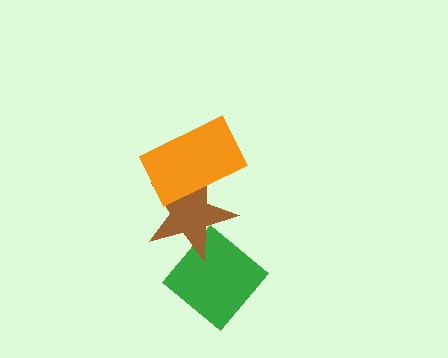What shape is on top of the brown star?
The orange rectangle is on top of the brown star.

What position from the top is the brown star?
The brown star is 2nd from the top.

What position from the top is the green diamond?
The green diamond is 3rd from the top.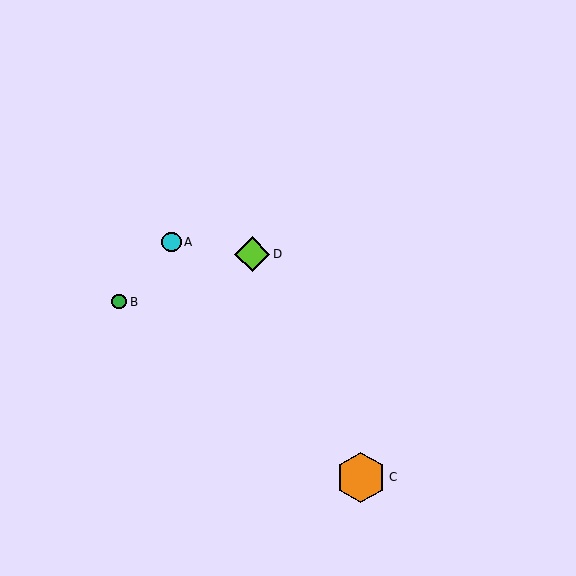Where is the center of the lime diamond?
The center of the lime diamond is at (252, 254).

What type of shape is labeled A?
Shape A is a cyan circle.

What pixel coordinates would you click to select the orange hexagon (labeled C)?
Click at (361, 477) to select the orange hexagon C.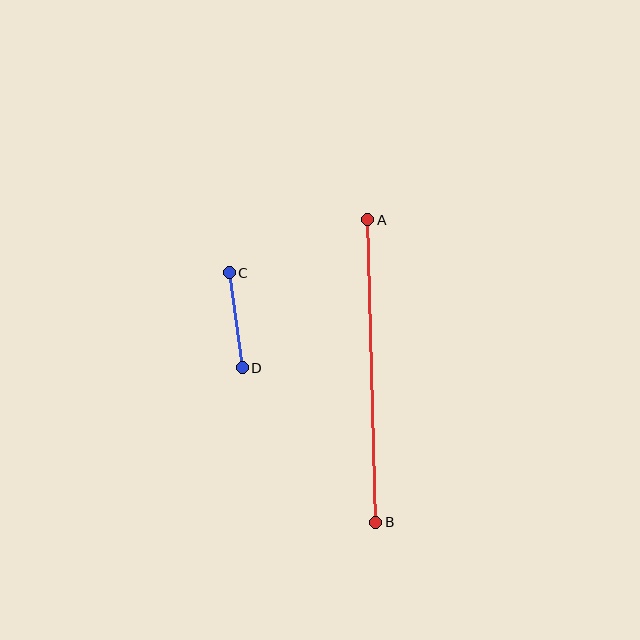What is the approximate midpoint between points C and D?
The midpoint is at approximately (236, 320) pixels.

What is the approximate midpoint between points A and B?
The midpoint is at approximately (372, 371) pixels.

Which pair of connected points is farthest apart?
Points A and B are farthest apart.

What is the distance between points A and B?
The distance is approximately 302 pixels.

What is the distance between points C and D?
The distance is approximately 96 pixels.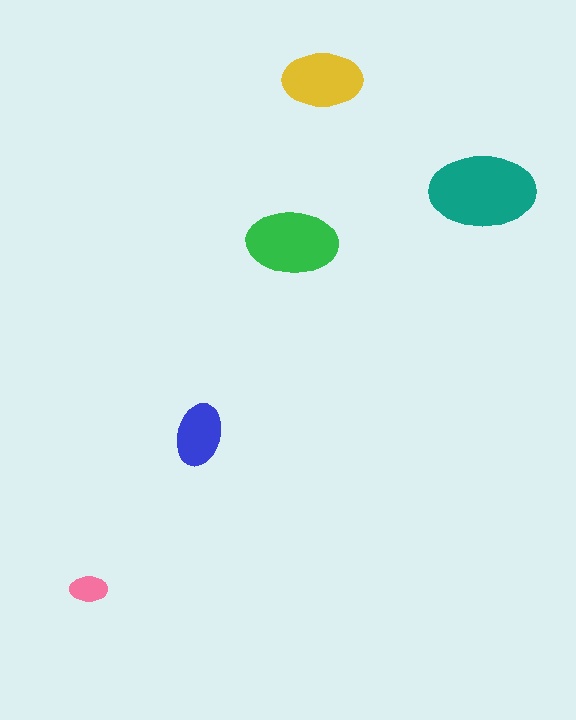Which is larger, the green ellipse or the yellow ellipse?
The green one.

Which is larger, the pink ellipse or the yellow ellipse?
The yellow one.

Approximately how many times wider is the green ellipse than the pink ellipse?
About 2.5 times wider.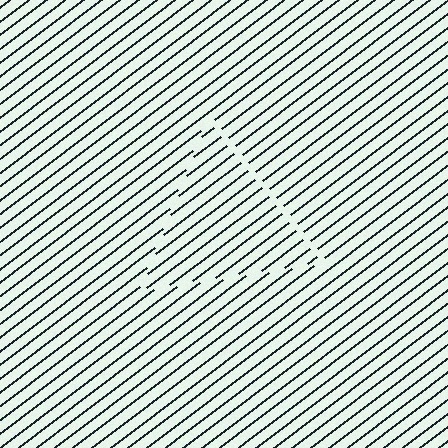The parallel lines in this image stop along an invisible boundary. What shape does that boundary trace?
An illusory triangle. The interior of the shape contains the same grating, shifted by half a period — the contour is defined by the phase discontinuity where line-ends from the inner and outer gratings abut.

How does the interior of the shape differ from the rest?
The interior of the shape contains the same grating, shifted by half a period — the contour is defined by the phase discontinuity where line-ends from the inner and outer gratings abut.